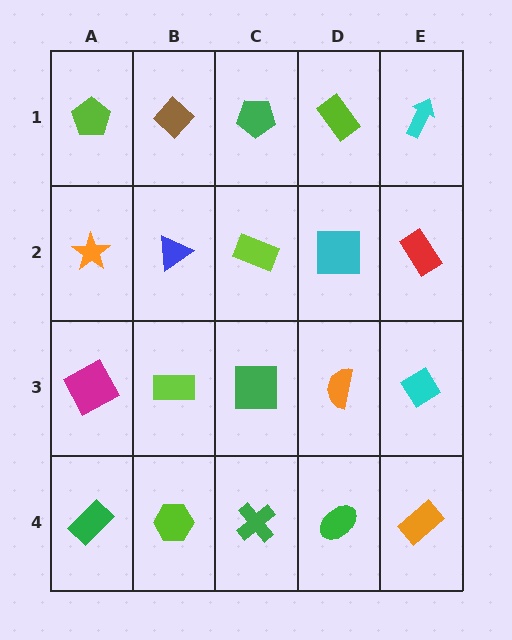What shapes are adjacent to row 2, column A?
A lime pentagon (row 1, column A), a magenta square (row 3, column A), a blue triangle (row 2, column B).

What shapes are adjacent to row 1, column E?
A red rectangle (row 2, column E), a lime rectangle (row 1, column D).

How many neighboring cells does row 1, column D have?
3.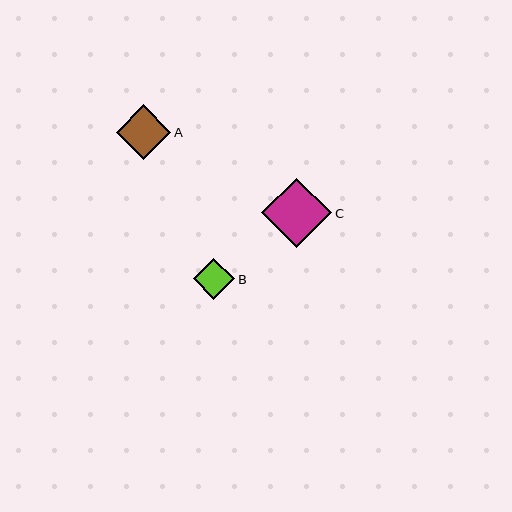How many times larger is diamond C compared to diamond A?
Diamond C is approximately 1.3 times the size of diamond A.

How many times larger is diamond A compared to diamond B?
Diamond A is approximately 1.3 times the size of diamond B.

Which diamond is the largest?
Diamond C is the largest with a size of approximately 70 pixels.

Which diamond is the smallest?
Diamond B is the smallest with a size of approximately 41 pixels.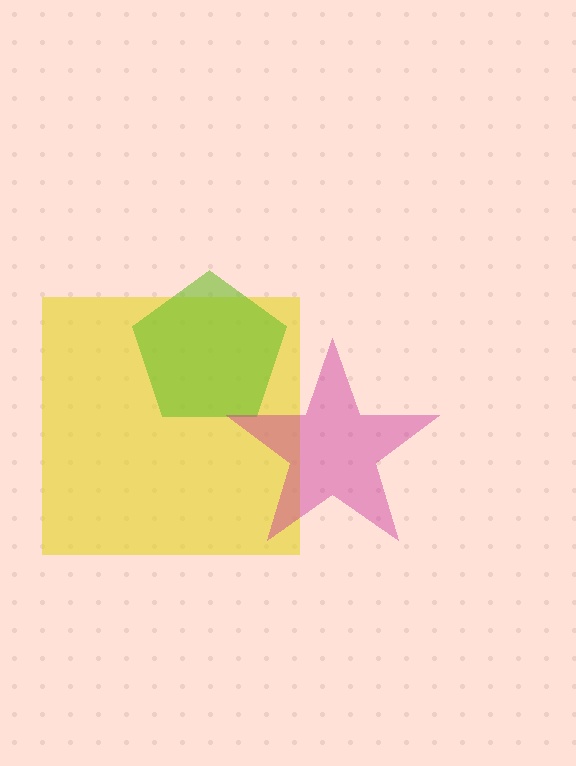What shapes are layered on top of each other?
The layered shapes are: a yellow square, a lime pentagon, a magenta star.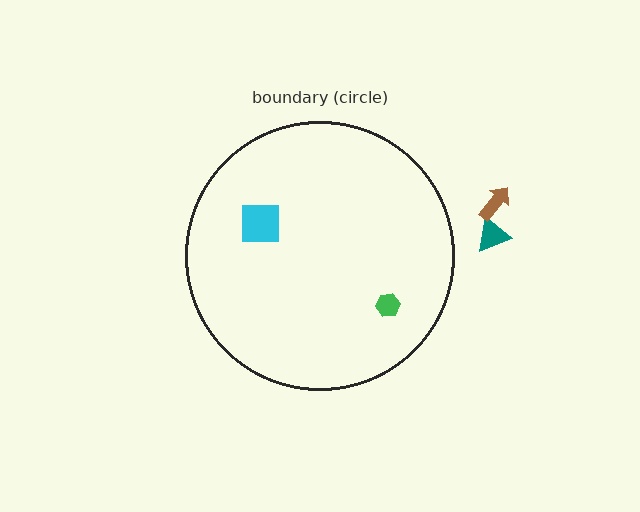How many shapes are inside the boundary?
2 inside, 2 outside.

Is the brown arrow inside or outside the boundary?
Outside.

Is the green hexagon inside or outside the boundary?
Inside.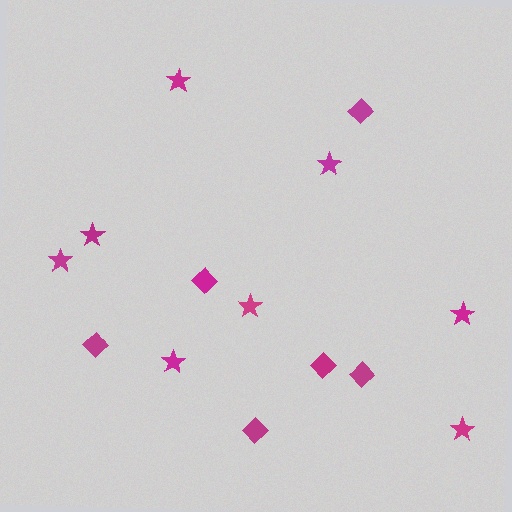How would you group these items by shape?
There are 2 groups: one group of stars (8) and one group of diamonds (6).